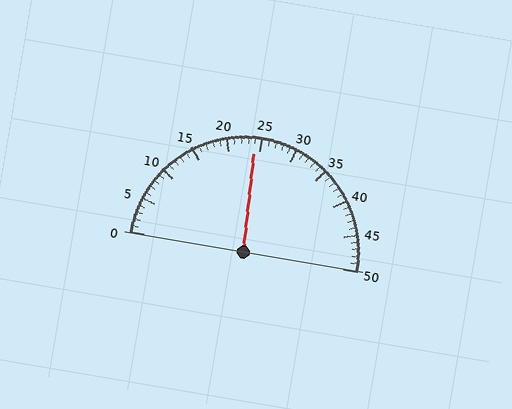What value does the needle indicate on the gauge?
The needle indicates approximately 24.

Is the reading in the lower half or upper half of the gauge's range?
The reading is in the lower half of the range (0 to 50).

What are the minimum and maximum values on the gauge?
The gauge ranges from 0 to 50.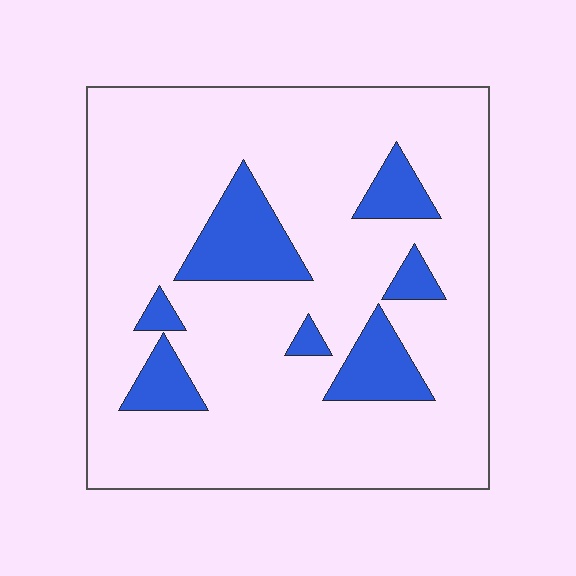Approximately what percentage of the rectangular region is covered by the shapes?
Approximately 15%.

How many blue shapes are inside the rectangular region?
7.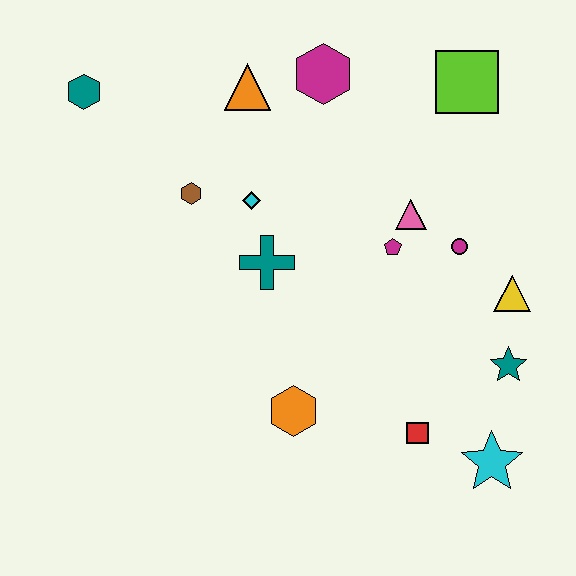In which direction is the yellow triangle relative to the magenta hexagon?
The yellow triangle is below the magenta hexagon.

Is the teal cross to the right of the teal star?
No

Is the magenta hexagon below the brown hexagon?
No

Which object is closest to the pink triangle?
The magenta pentagon is closest to the pink triangle.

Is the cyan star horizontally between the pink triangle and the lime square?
No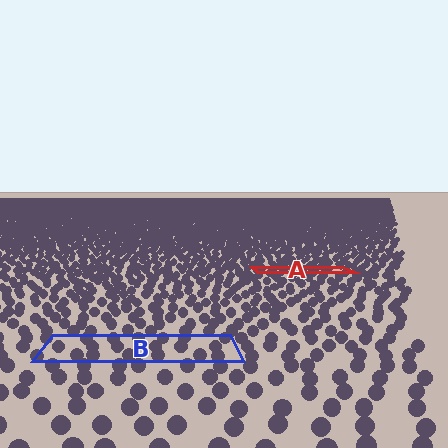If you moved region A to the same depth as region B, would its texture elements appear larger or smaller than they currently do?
They would appear larger. At a closer depth, the same texture elements are projected at a bigger on-screen size.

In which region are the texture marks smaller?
The texture marks are smaller in region A, because it is farther away.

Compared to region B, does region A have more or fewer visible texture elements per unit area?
Region A has more texture elements per unit area — they are packed more densely because it is farther away.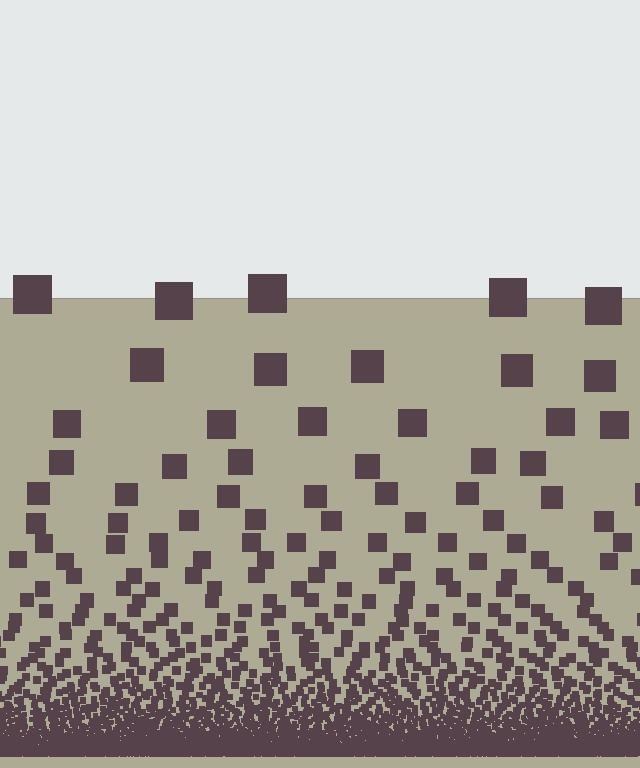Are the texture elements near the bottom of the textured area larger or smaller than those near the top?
Smaller. The gradient is inverted — elements near the bottom are smaller and denser.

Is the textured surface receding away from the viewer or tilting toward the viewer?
The surface appears to tilt toward the viewer. Texture elements get larger and sparser toward the top.